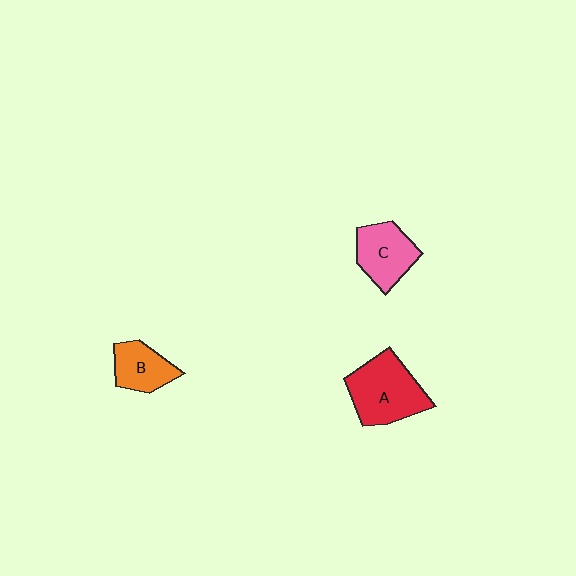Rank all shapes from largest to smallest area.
From largest to smallest: A (red), C (pink), B (orange).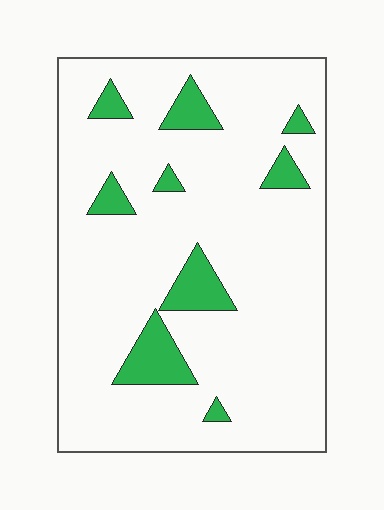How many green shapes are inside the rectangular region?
9.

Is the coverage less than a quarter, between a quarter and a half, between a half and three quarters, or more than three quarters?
Less than a quarter.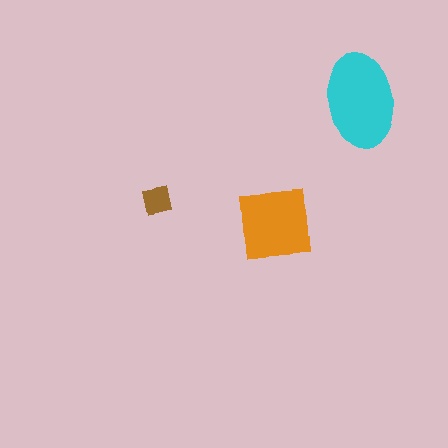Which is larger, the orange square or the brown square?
The orange square.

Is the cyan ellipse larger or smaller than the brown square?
Larger.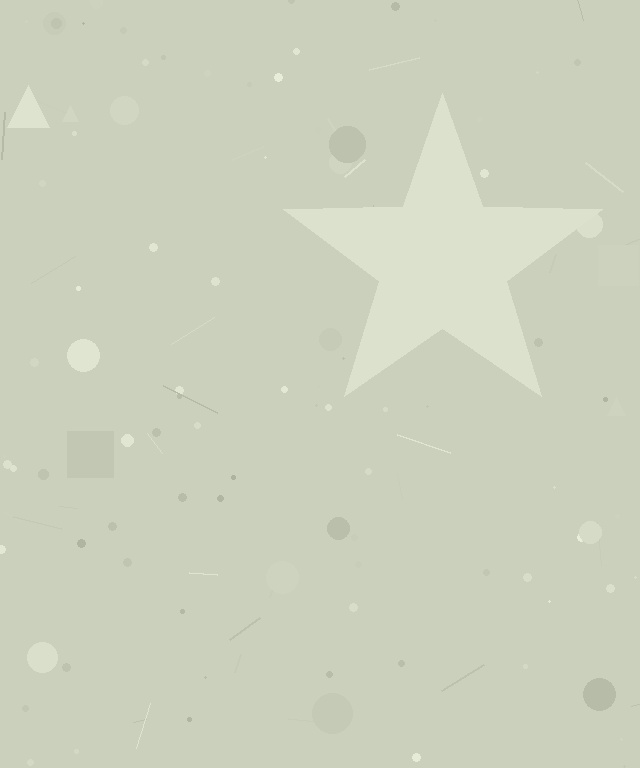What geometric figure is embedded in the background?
A star is embedded in the background.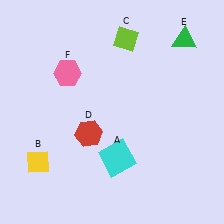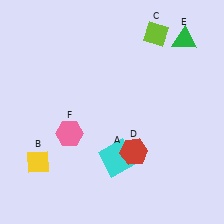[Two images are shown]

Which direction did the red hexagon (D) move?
The red hexagon (D) moved right.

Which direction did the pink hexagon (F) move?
The pink hexagon (F) moved down.